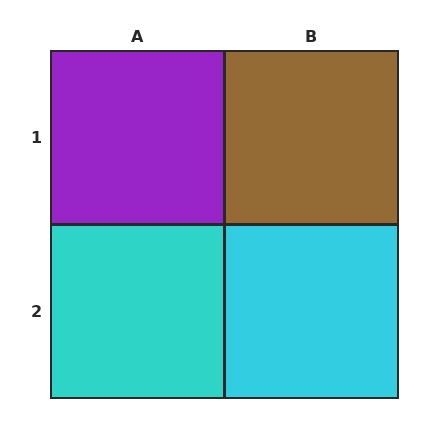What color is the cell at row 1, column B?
Brown.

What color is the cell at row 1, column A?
Purple.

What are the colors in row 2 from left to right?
Cyan, cyan.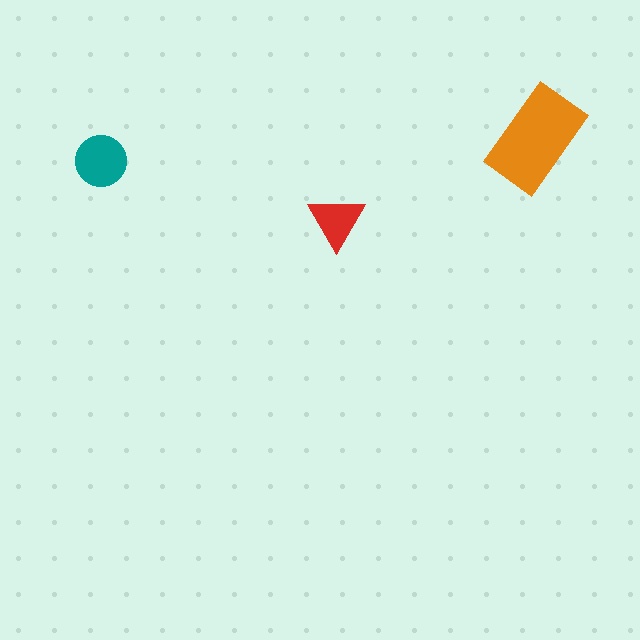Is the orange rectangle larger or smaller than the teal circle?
Larger.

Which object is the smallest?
The red triangle.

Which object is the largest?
The orange rectangle.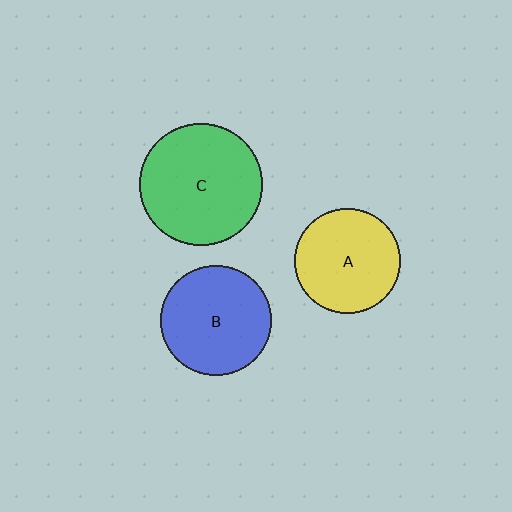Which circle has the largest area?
Circle C (green).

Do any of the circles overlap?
No, none of the circles overlap.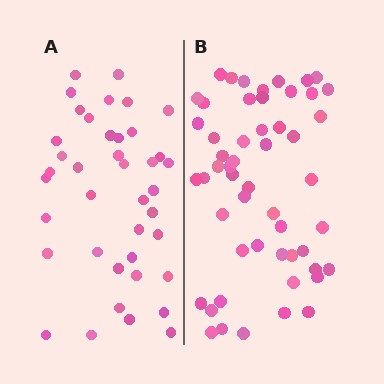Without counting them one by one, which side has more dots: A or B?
Region B (the right region) has more dots.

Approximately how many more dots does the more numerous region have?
Region B has approximately 15 more dots than region A.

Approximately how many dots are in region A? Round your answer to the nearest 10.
About 40 dots.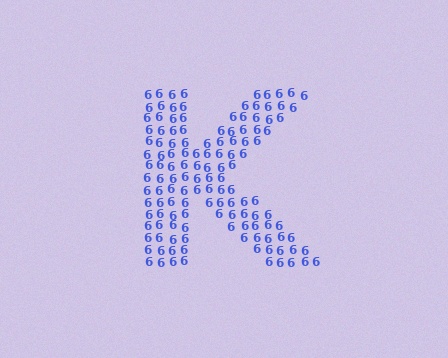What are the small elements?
The small elements are digit 6's.